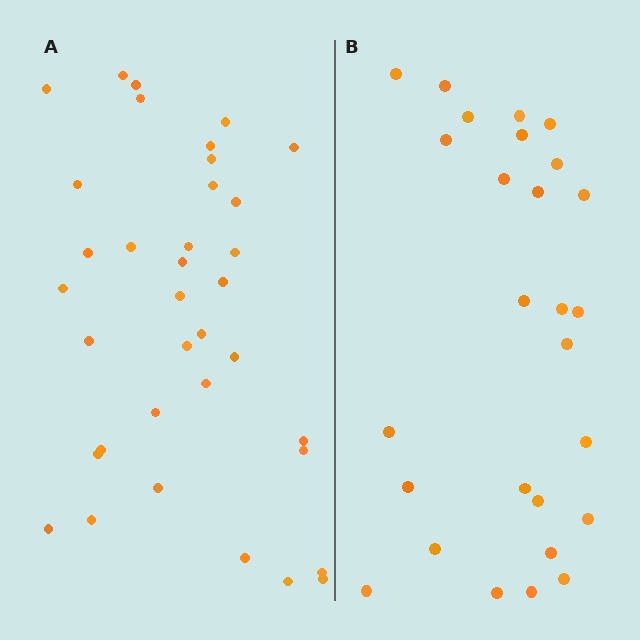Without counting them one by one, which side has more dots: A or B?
Region A (the left region) has more dots.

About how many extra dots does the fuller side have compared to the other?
Region A has roughly 8 or so more dots than region B.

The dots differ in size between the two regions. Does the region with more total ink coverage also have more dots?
No. Region B has more total ink coverage because its dots are larger, but region A actually contains more individual dots. Total area can be misleading — the number of items is what matters here.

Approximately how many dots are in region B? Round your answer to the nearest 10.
About 30 dots. (The exact count is 27, which rounds to 30.)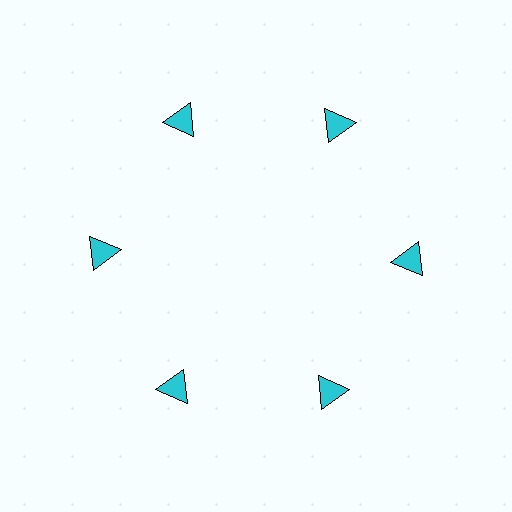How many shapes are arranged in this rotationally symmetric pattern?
There are 6 shapes, arranged in 6 groups of 1.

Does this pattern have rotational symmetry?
Yes, this pattern has 6-fold rotational symmetry. It looks the same after rotating 60 degrees around the center.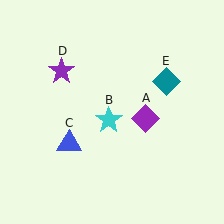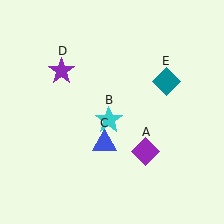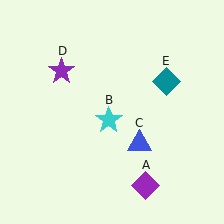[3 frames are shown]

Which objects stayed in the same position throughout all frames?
Cyan star (object B) and purple star (object D) and teal diamond (object E) remained stationary.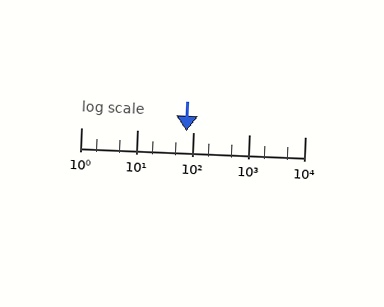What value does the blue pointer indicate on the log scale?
The pointer indicates approximately 76.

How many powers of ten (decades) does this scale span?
The scale spans 4 decades, from 1 to 10000.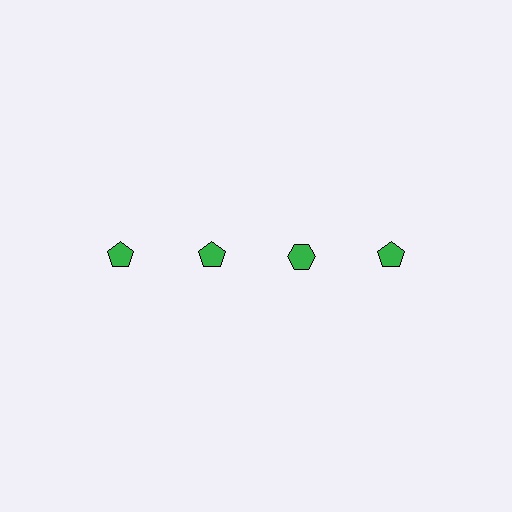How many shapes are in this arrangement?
There are 4 shapes arranged in a grid pattern.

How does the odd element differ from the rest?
It has a different shape: hexagon instead of pentagon.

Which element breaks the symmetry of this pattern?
The green hexagon in the top row, center column breaks the symmetry. All other shapes are green pentagons.